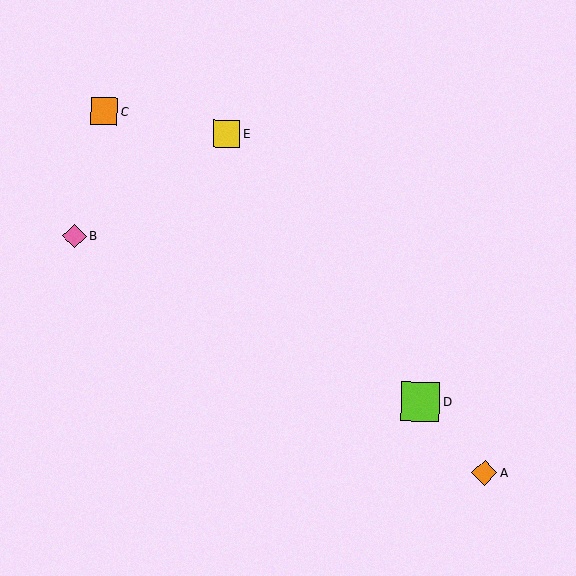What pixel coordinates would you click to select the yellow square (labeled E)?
Click at (227, 134) to select the yellow square E.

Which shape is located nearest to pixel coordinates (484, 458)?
The orange diamond (labeled A) at (484, 473) is nearest to that location.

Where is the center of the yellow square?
The center of the yellow square is at (227, 134).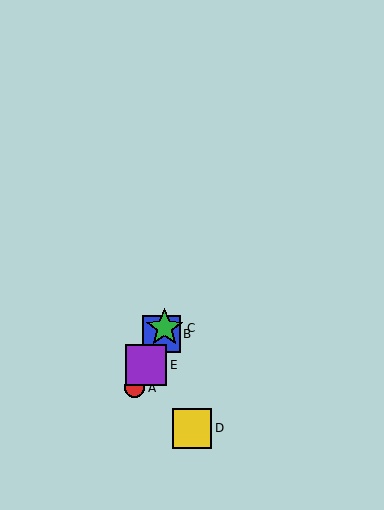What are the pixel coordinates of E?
Object E is at (146, 365).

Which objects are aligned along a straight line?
Objects A, B, C, E are aligned along a straight line.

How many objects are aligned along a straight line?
4 objects (A, B, C, E) are aligned along a straight line.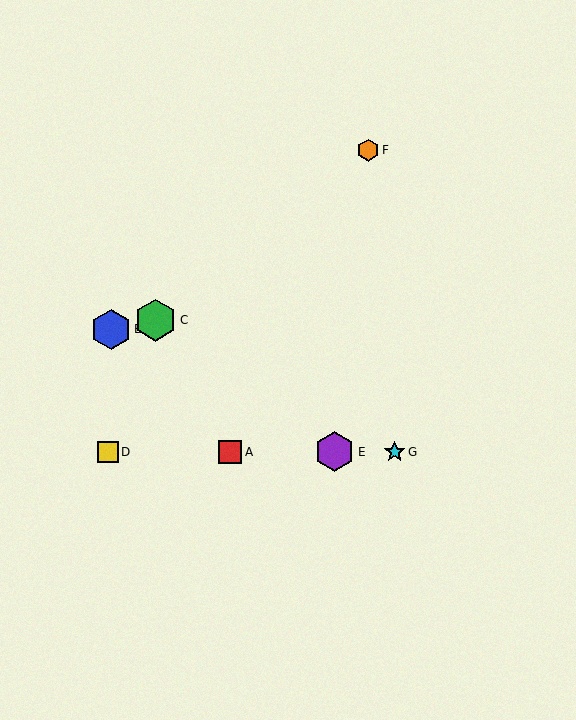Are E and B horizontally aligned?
No, E is at y≈452 and B is at y≈329.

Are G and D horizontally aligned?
Yes, both are at y≈452.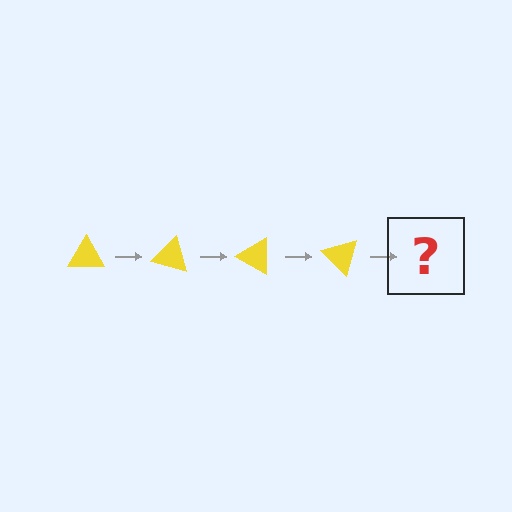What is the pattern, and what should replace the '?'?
The pattern is that the triangle rotates 15 degrees each step. The '?' should be a yellow triangle rotated 60 degrees.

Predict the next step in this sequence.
The next step is a yellow triangle rotated 60 degrees.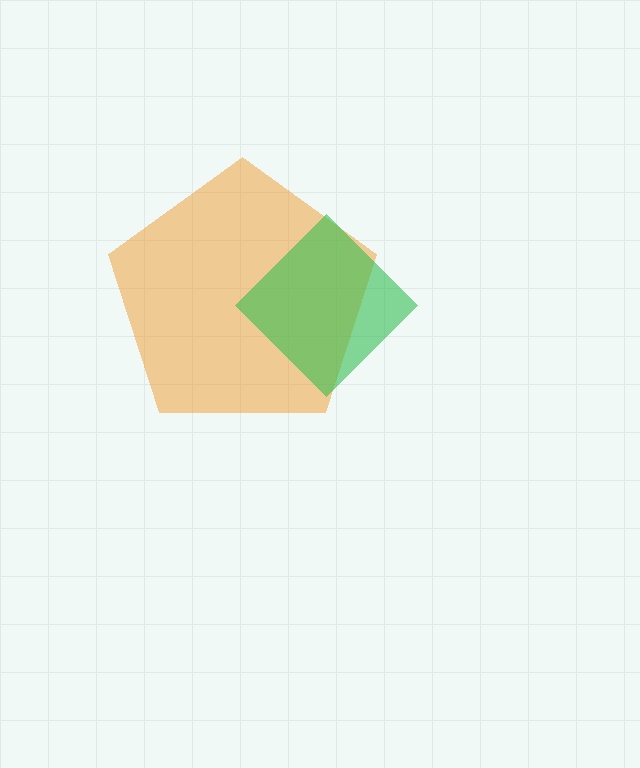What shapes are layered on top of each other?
The layered shapes are: an orange pentagon, a green diamond.